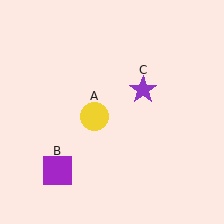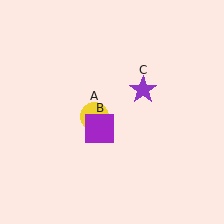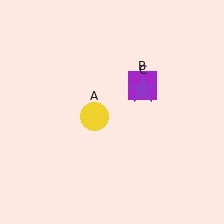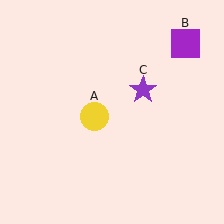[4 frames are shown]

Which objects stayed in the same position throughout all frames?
Yellow circle (object A) and purple star (object C) remained stationary.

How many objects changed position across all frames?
1 object changed position: purple square (object B).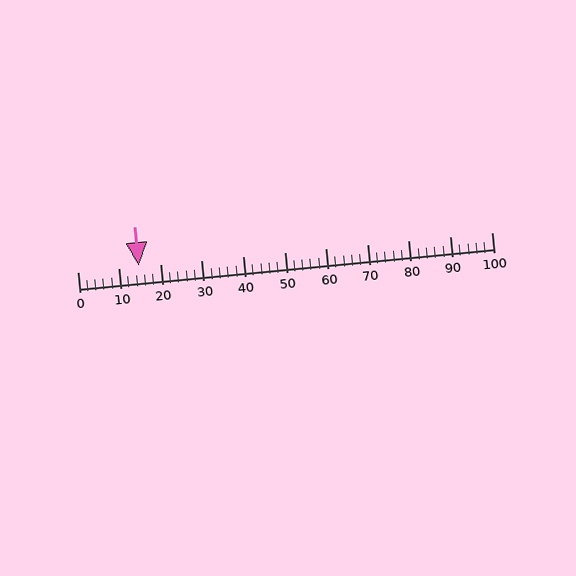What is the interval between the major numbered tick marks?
The major tick marks are spaced 10 units apart.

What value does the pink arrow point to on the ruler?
The pink arrow points to approximately 15.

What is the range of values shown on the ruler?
The ruler shows values from 0 to 100.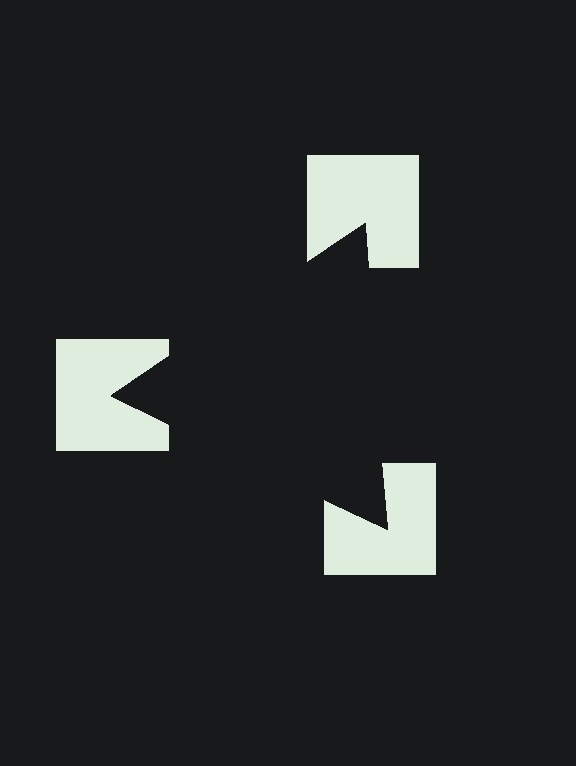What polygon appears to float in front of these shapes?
An illusory triangle — its edges are inferred from the aligned wedge cuts in the notched squares, not physically drawn.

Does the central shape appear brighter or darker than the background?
It typically appears slightly darker than the background, even though no actual brightness change is drawn.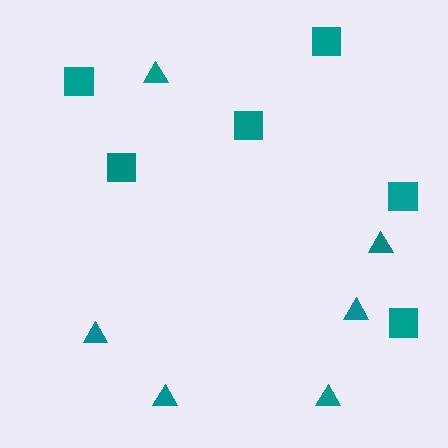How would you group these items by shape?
There are 2 groups: one group of triangles (6) and one group of squares (6).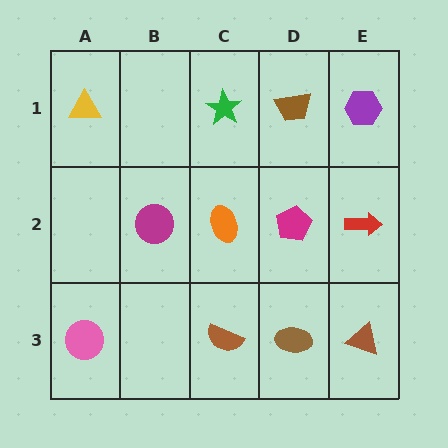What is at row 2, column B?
A magenta circle.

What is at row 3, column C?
A brown semicircle.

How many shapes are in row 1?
4 shapes.